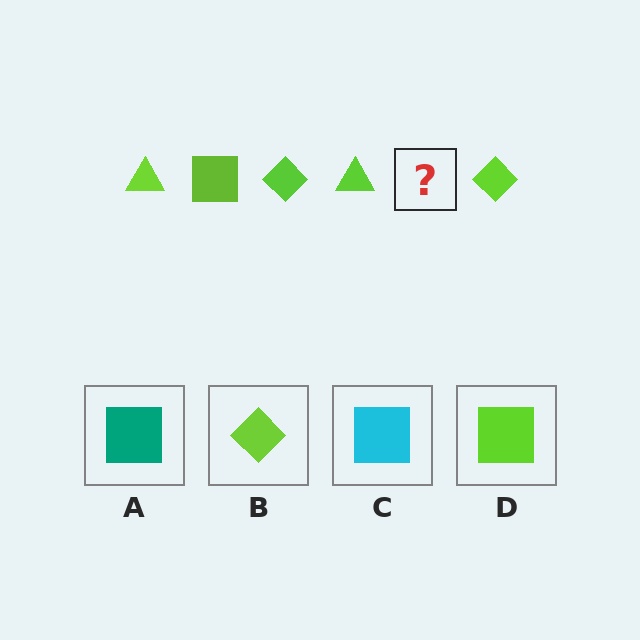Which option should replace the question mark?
Option D.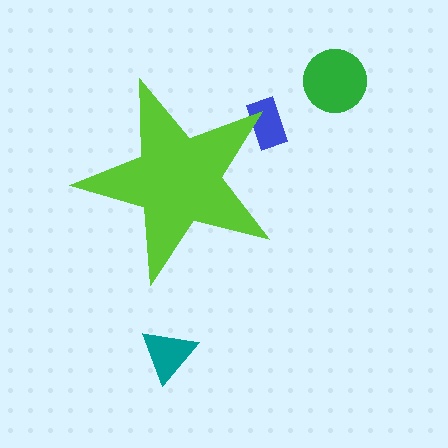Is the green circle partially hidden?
No, the green circle is fully visible.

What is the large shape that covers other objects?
A lime star.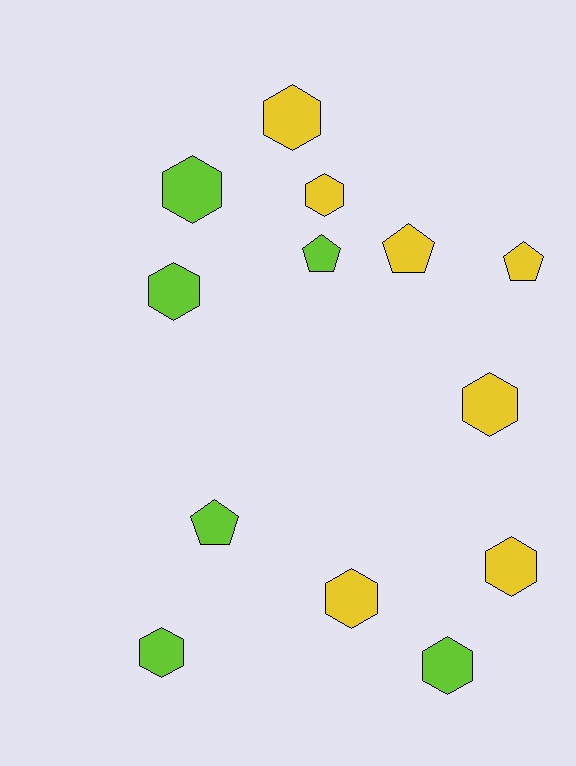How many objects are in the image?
There are 13 objects.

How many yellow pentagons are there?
There are 2 yellow pentagons.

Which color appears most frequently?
Yellow, with 7 objects.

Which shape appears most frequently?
Hexagon, with 9 objects.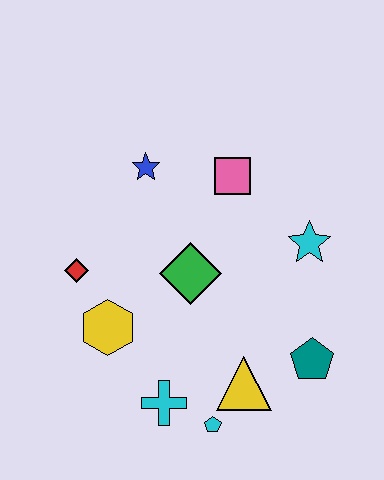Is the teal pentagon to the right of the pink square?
Yes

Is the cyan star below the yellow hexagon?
No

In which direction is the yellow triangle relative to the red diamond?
The yellow triangle is to the right of the red diamond.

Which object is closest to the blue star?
The pink square is closest to the blue star.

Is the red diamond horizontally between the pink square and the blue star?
No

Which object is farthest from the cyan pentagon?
The blue star is farthest from the cyan pentagon.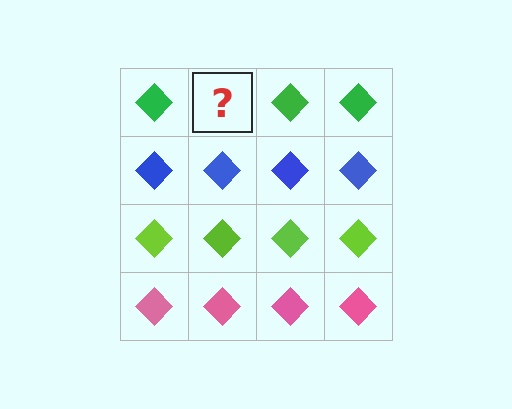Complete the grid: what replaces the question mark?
The question mark should be replaced with a green diamond.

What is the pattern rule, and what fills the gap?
The rule is that each row has a consistent color. The gap should be filled with a green diamond.